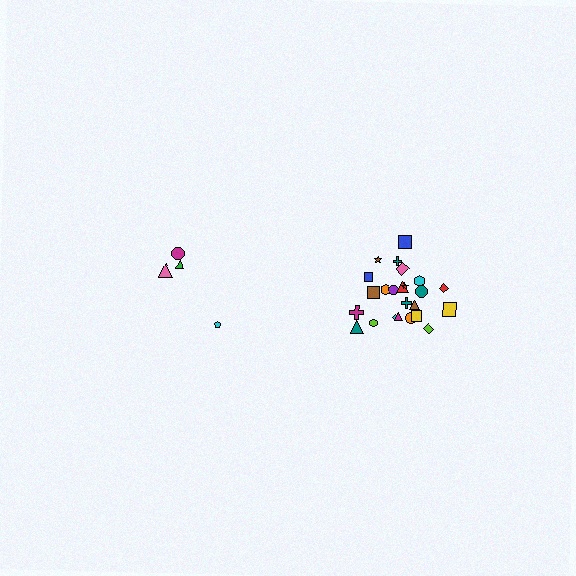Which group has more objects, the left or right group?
The right group.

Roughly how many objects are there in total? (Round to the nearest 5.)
Roughly 30 objects in total.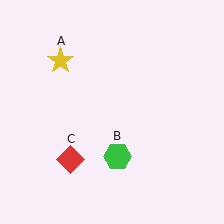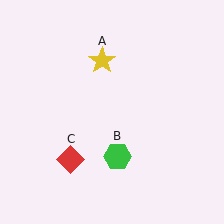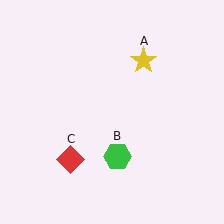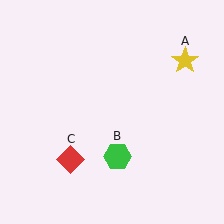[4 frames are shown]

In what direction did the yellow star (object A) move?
The yellow star (object A) moved right.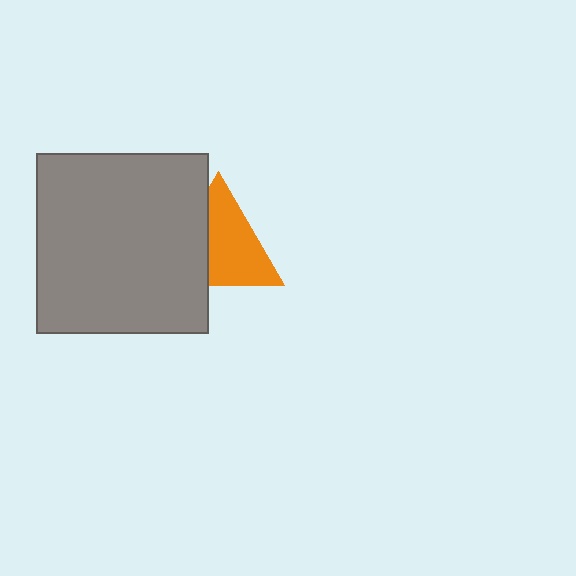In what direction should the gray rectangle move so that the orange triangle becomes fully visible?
The gray rectangle should move left. That is the shortest direction to clear the overlap and leave the orange triangle fully visible.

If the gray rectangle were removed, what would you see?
You would see the complete orange triangle.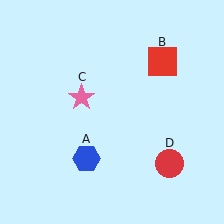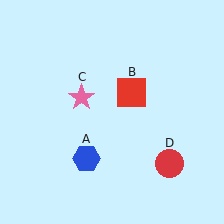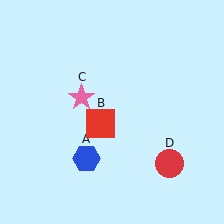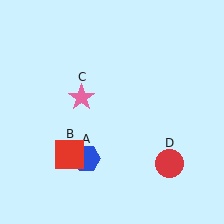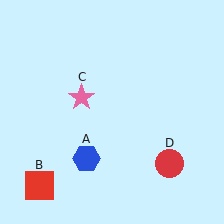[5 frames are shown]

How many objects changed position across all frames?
1 object changed position: red square (object B).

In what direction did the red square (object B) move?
The red square (object B) moved down and to the left.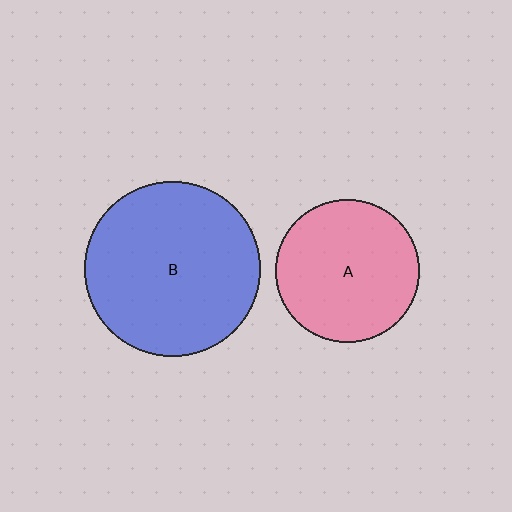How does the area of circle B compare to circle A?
Approximately 1.5 times.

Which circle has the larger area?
Circle B (blue).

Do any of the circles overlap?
No, none of the circles overlap.